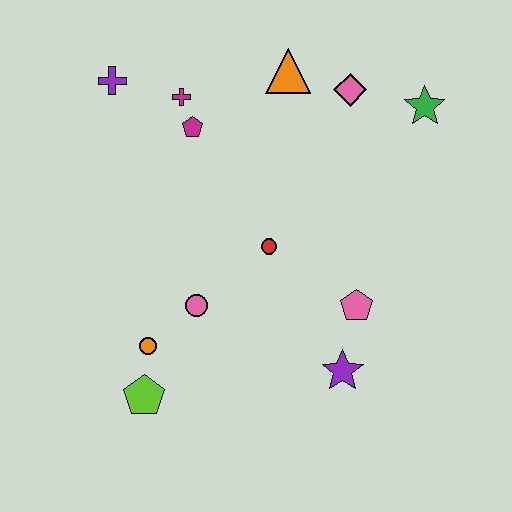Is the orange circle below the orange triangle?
Yes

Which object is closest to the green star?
The pink diamond is closest to the green star.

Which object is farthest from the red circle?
The purple cross is farthest from the red circle.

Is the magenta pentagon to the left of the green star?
Yes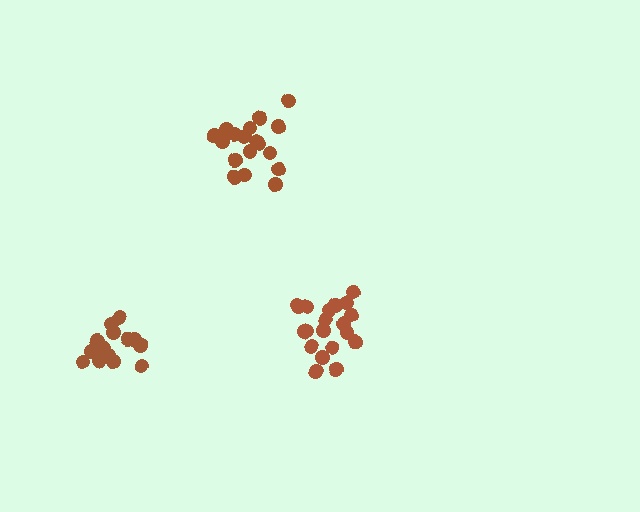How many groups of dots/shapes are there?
There are 3 groups.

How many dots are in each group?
Group 1: 15 dots, Group 2: 20 dots, Group 3: 18 dots (53 total).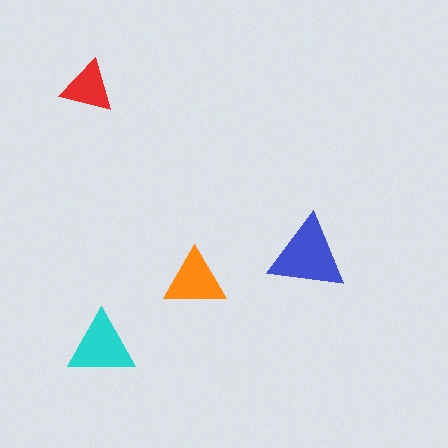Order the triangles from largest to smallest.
the blue one, the cyan one, the orange one, the red one.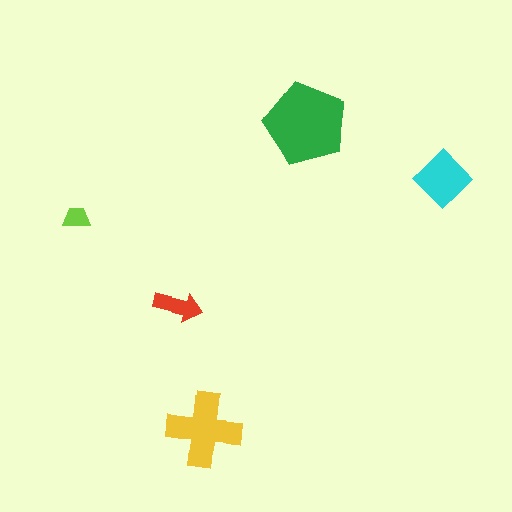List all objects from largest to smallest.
The green pentagon, the yellow cross, the cyan diamond, the red arrow, the lime trapezoid.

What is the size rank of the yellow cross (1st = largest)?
2nd.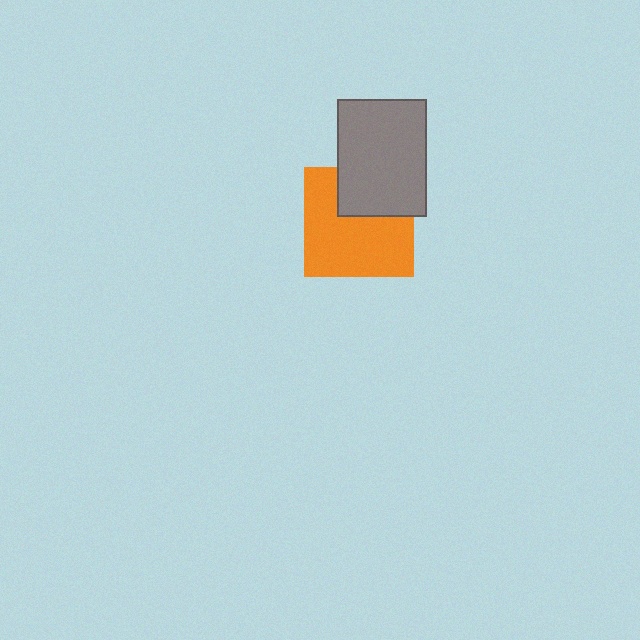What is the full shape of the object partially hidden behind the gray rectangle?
The partially hidden object is an orange square.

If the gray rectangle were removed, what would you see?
You would see the complete orange square.